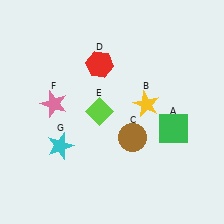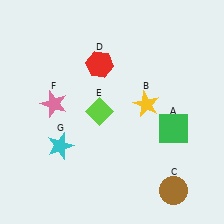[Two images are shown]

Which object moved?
The brown circle (C) moved down.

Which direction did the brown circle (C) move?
The brown circle (C) moved down.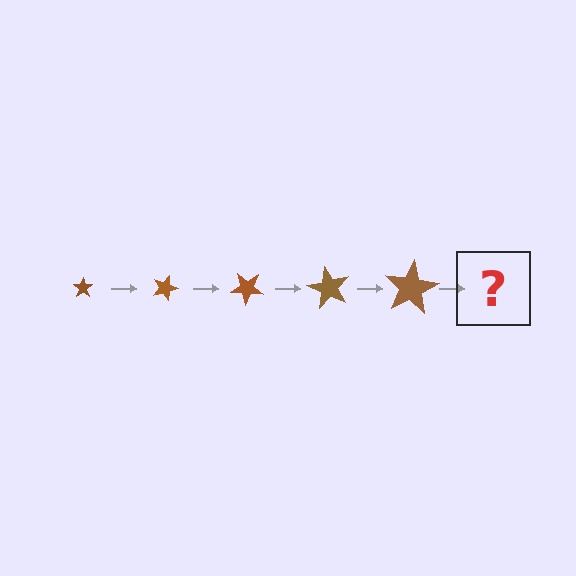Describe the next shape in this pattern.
It should be a star, larger than the previous one and rotated 100 degrees from the start.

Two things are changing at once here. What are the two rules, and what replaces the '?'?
The two rules are that the star grows larger each step and it rotates 20 degrees each step. The '?' should be a star, larger than the previous one and rotated 100 degrees from the start.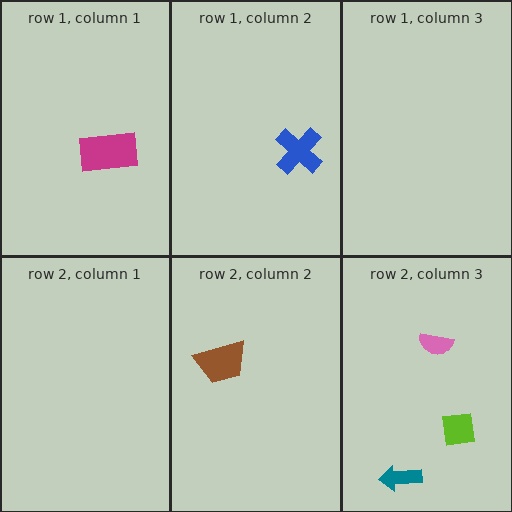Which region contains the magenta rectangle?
The row 1, column 1 region.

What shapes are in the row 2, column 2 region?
The brown trapezoid.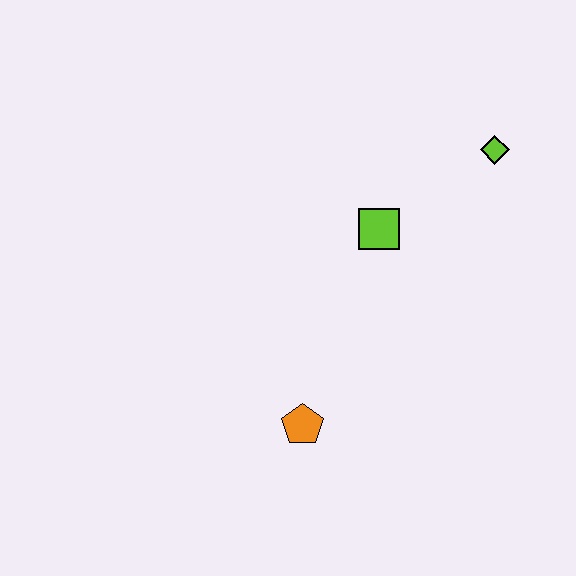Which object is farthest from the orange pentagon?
The lime diamond is farthest from the orange pentagon.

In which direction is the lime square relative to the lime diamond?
The lime square is to the left of the lime diamond.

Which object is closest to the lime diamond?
The lime square is closest to the lime diamond.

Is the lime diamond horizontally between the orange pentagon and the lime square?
No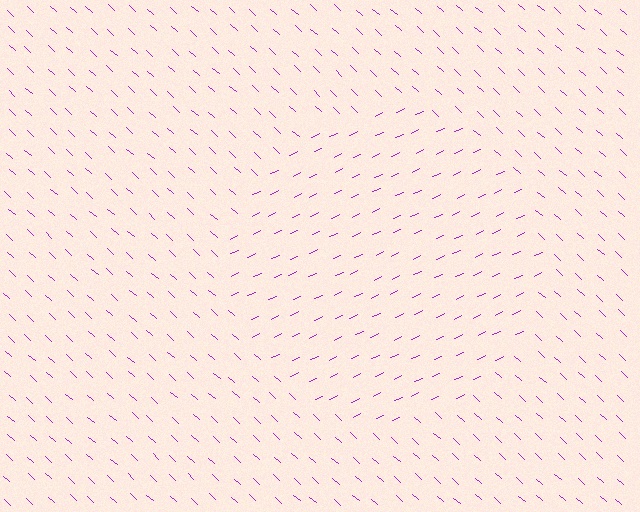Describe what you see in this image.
The image is filled with small purple line segments. A circle region in the image has lines oriented differently from the surrounding lines, creating a visible texture boundary.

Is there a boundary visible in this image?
Yes, there is a texture boundary formed by a change in line orientation.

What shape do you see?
I see a circle.